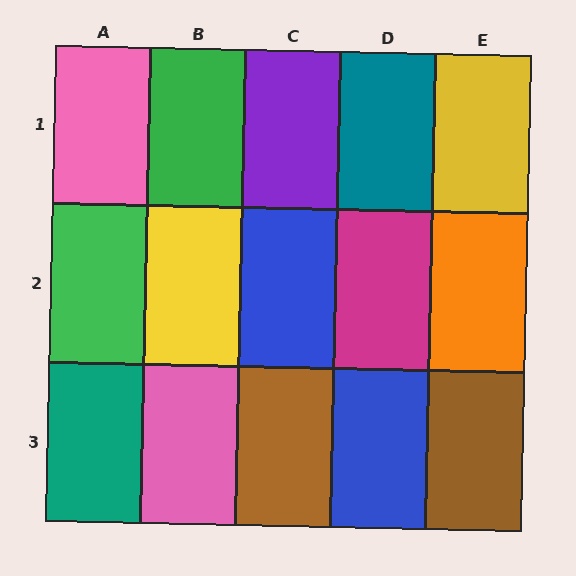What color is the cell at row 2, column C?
Blue.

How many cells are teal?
2 cells are teal.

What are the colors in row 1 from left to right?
Pink, green, purple, teal, yellow.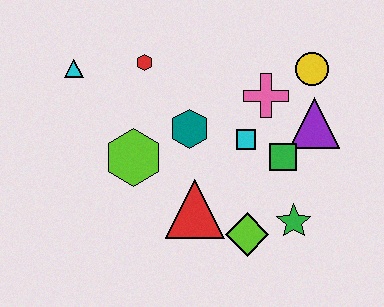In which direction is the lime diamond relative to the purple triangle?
The lime diamond is below the purple triangle.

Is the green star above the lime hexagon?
No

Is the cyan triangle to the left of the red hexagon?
Yes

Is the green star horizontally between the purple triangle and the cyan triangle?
Yes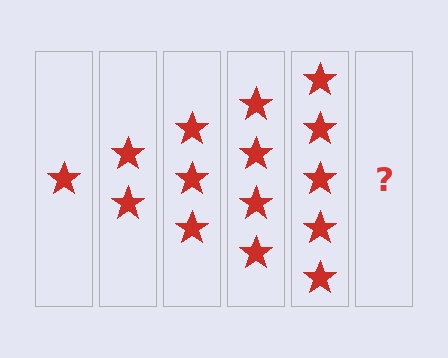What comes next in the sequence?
The next element should be 6 stars.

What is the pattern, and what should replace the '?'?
The pattern is that each step adds one more star. The '?' should be 6 stars.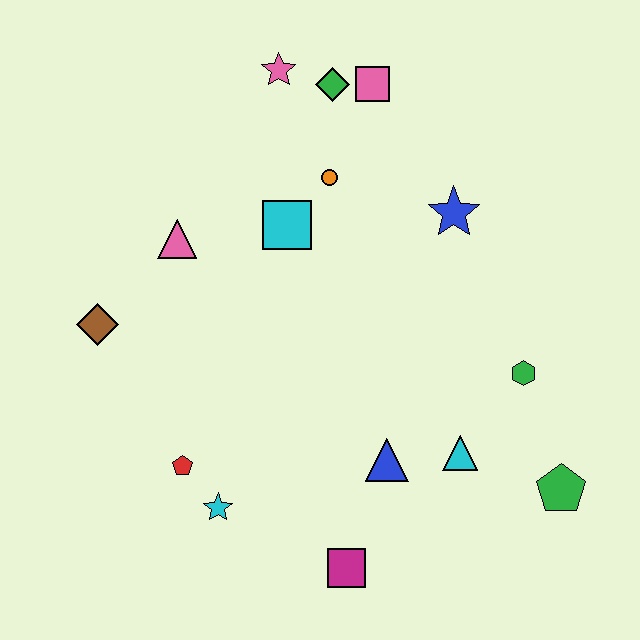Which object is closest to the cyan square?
The orange circle is closest to the cyan square.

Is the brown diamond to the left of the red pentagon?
Yes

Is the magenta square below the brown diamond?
Yes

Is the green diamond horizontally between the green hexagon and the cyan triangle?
No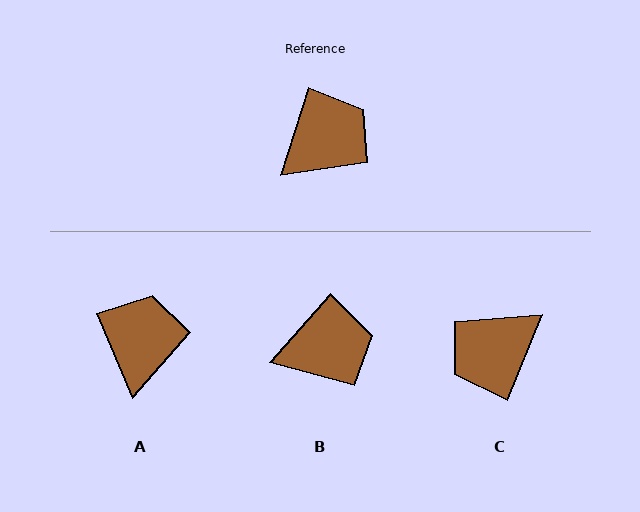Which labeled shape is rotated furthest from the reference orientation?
C, about 176 degrees away.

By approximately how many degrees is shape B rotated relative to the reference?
Approximately 24 degrees clockwise.